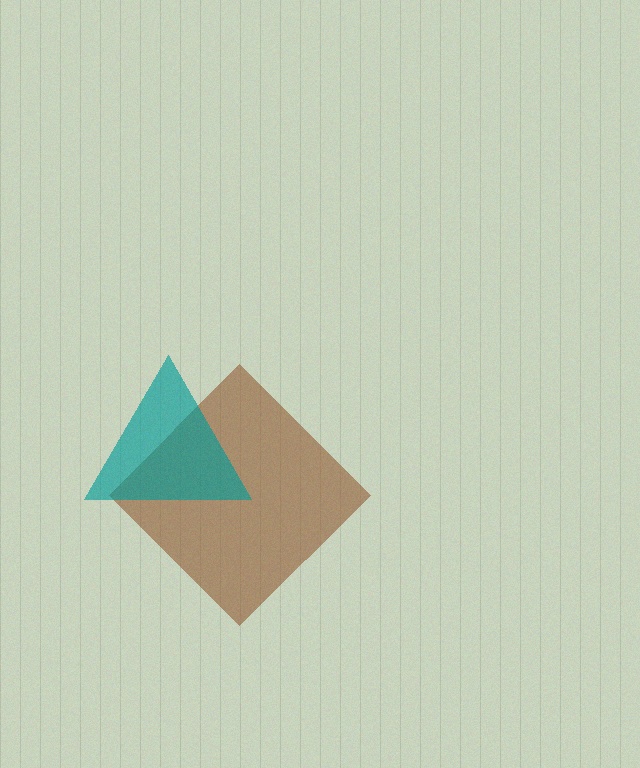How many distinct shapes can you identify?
There are 2 distinct shapes: a brown diamond, a teal triangle.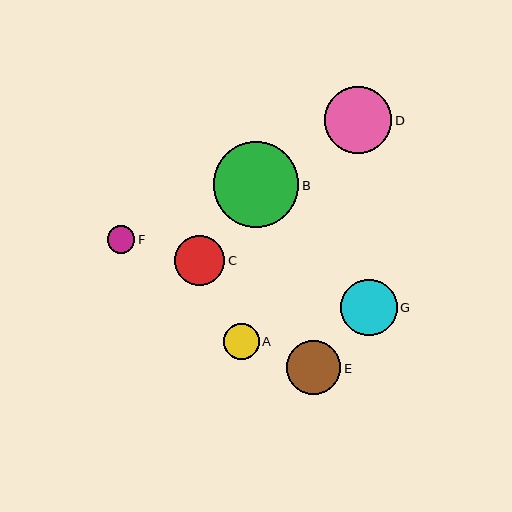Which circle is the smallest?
Circle F is the smallest with a size of approximately 28 pixels.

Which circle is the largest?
Circle B is the largest with a size of approximately 85 pixels.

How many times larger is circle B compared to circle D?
Circle B is approximately 1.3 times the size of circle D.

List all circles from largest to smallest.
From largest to smallest: B, D, G, E, C, A, F.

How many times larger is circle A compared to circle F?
Circle A is approximately 1.3 times the size of circle F.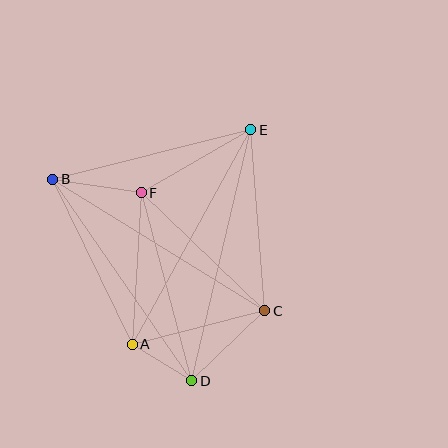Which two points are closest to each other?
Points A and D are closest to each other.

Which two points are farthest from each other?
Points D and E are farthest from each other.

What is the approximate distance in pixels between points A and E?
The distance between A and E is approximately 245 pixels.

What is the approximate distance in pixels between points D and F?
The distance between D and F is approximately 194 pixels.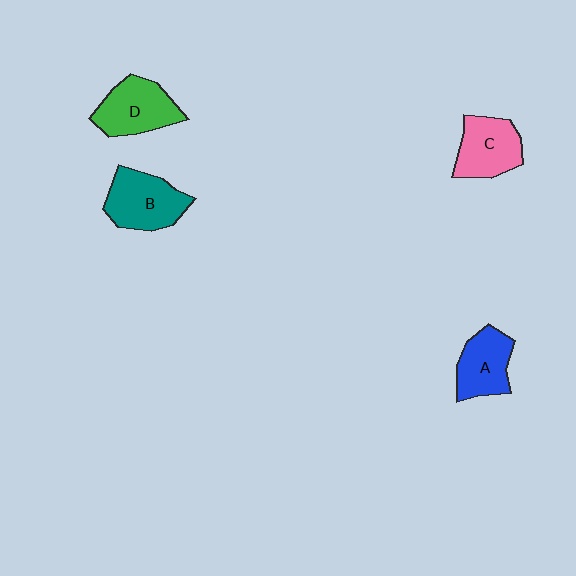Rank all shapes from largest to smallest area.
From largest to smallest: B (teal), D (green), C (pink), A (blue).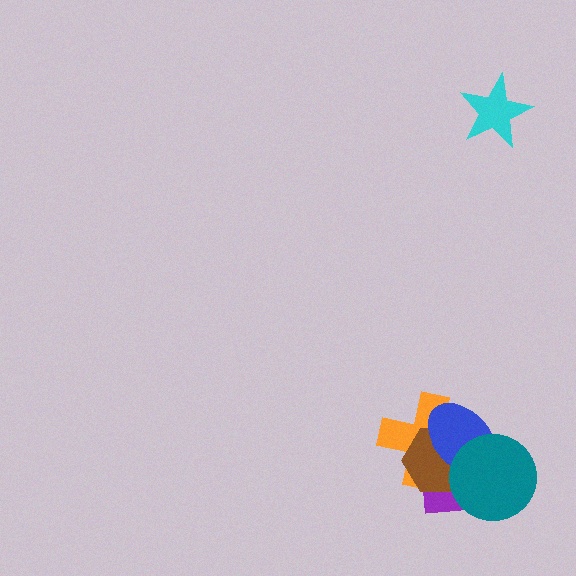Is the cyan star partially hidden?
No, no other shape covers it.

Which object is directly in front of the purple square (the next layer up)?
The brown hexagon is directly in front of the purple square.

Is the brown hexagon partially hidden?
Yes, it is partially covered by another shape.